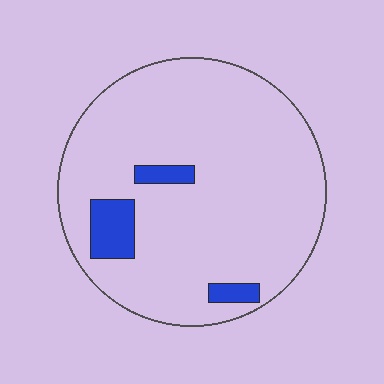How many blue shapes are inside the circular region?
3.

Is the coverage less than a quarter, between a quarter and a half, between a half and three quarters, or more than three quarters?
Less than a quarter.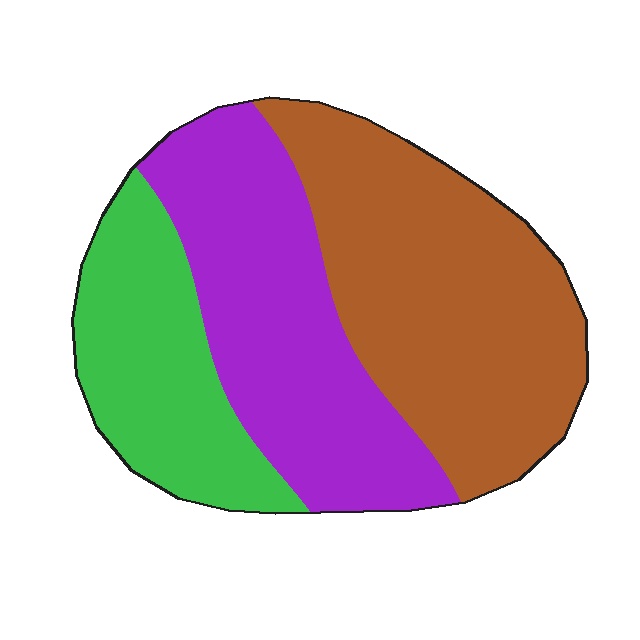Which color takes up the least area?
Green, at roughly 25%.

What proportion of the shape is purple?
Purple takes up about one third (1/3) of the shape.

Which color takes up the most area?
Brown, at roughly 40%.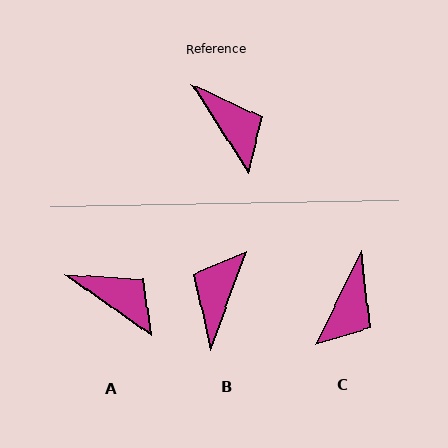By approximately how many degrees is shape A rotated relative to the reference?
Approximately 21 degrees counter-clockwise.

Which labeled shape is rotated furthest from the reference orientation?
B, about 127 degrees away.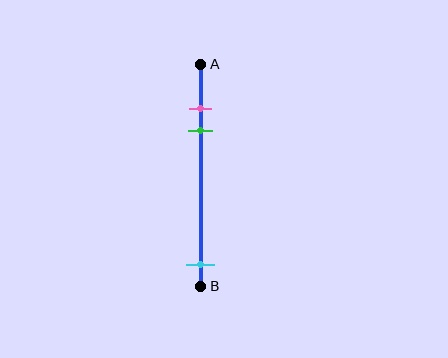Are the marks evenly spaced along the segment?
No, the marks are not evenly spaced.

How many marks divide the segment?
There are 3 marks dividing the segment.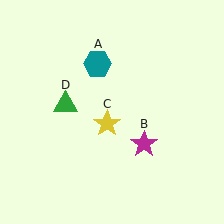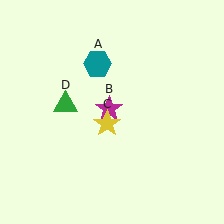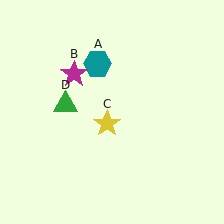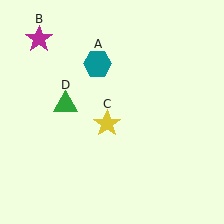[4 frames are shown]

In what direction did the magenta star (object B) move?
The magenta star (object B) moved up and to the left.